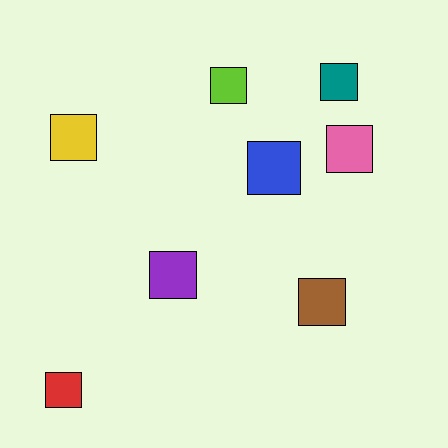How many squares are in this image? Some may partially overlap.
There are 8 squares.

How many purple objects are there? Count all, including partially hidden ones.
There is 1 purple object.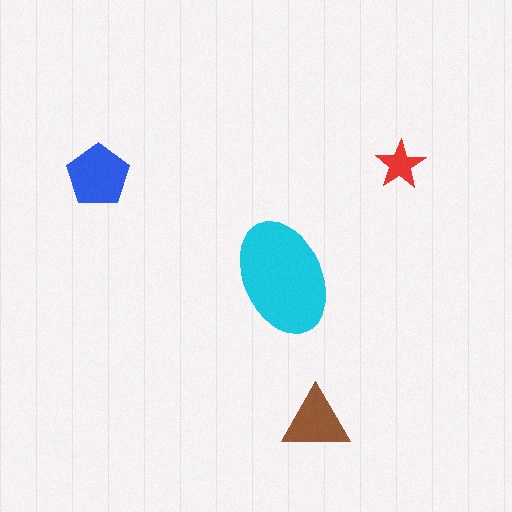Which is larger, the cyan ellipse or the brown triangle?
The cyan ellipse.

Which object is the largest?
The cyan ellipse.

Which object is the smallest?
The red star.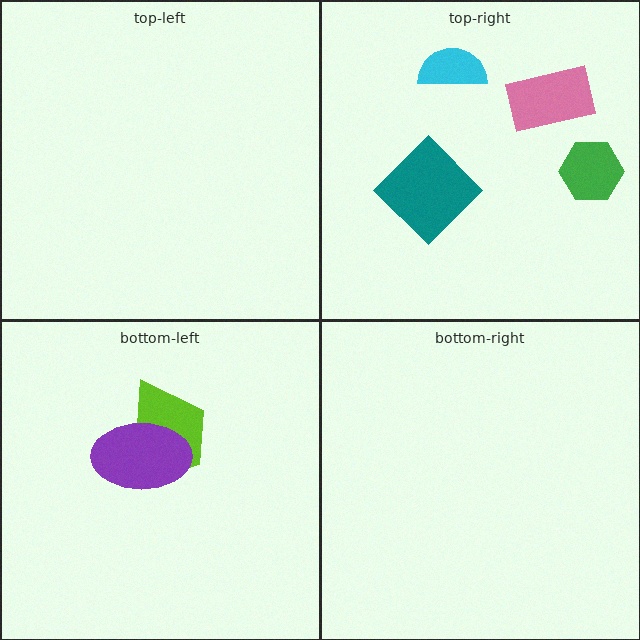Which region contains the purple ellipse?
The bottom-left region.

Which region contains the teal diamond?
The top-right region.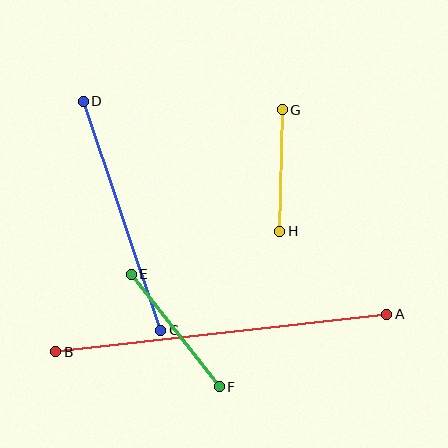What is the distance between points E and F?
The distance is approximately 143 pixels.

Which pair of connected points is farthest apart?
Points A and B are farthest apart.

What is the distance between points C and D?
The distance is approximately 242 pixels.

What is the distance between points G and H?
The distance is approximately 122 pixels.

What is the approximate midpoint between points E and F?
The midpoint is at approximately (175, 331) pixels.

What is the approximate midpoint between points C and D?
The midpoint is at approximately (122, 216) pixels.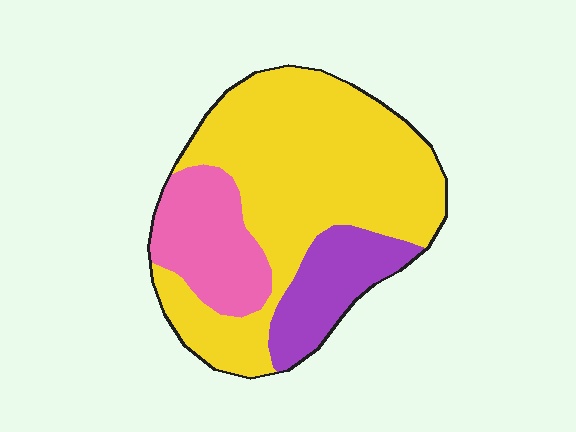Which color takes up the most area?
Yellow, at roughly 65%.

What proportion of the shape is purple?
Purple covers about 15% of the shape.